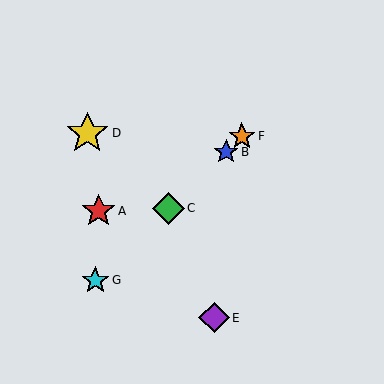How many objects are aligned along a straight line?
4 objects (B, C, F, G) are aligned along a straight line.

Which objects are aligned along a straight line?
Objects B, C, F, G are aligned along a straight line.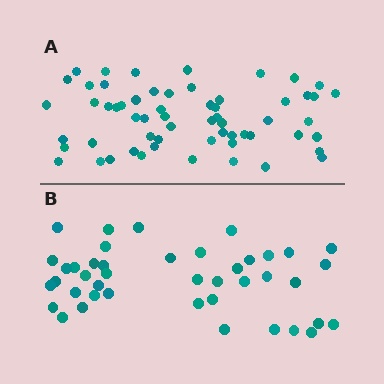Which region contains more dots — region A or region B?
Region A (the top region) has more dots.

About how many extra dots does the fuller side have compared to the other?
Region A has approximately 20 more dots than region B.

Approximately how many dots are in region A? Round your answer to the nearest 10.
About 60 dots.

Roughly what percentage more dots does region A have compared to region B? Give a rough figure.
About 45% more.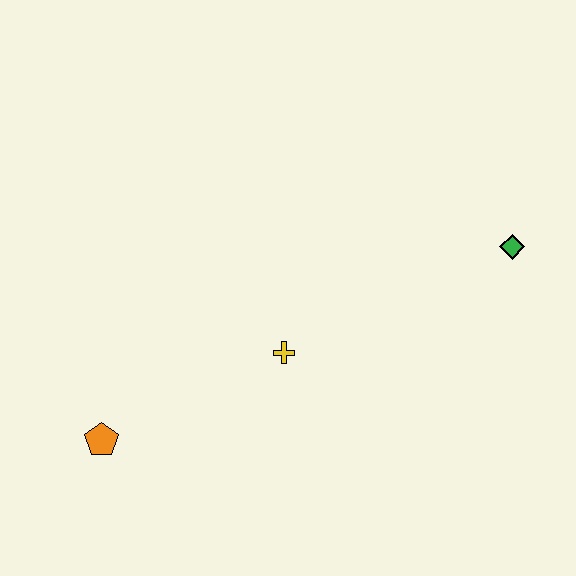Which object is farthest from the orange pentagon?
The green diamond is farthest from the orange pentagon.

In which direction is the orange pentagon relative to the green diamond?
The orange pentagon is to the left of the green diamond.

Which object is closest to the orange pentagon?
The yellow cross is closest to the orange pentagon.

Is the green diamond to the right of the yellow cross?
Yes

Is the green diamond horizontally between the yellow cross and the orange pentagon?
No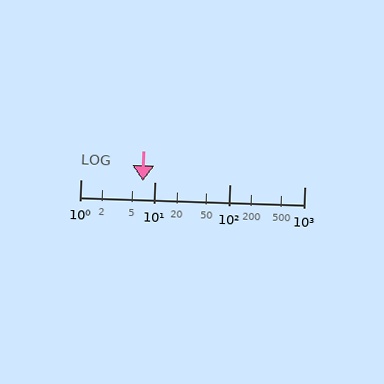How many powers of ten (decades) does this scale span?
The scale spans 3 decades, from 1 to 1000.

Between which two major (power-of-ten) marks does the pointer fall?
The pointer is between 1 and 10.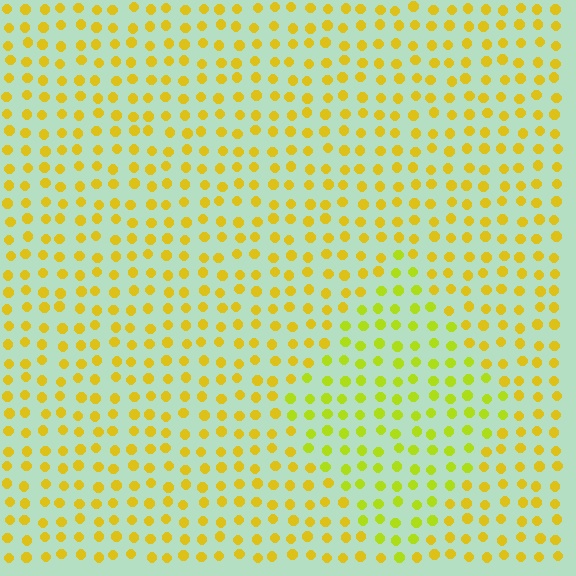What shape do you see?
I see a diamond.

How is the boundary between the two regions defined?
The boundary is defined purely by a slight shift in hue (about 24 degrees). Spacing, size, and orientation are identical on both sides.